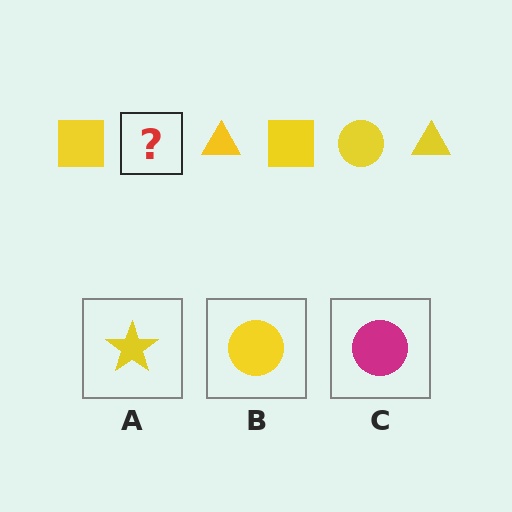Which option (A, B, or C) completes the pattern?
B.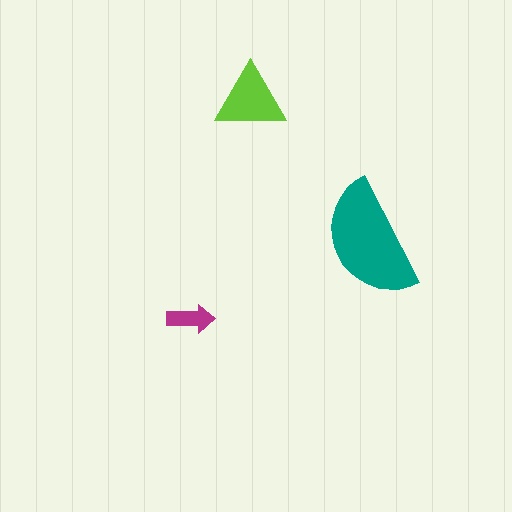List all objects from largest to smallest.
The teal semicircle, the lime triangle, the magenta arrow.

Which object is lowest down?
The magenta arrow is bottommost.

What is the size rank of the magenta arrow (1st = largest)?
3rd.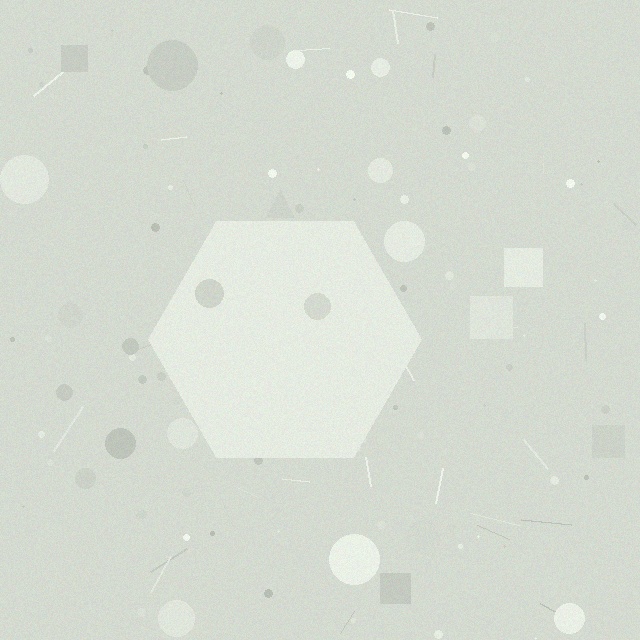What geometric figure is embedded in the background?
A hexagon is embedded in the background.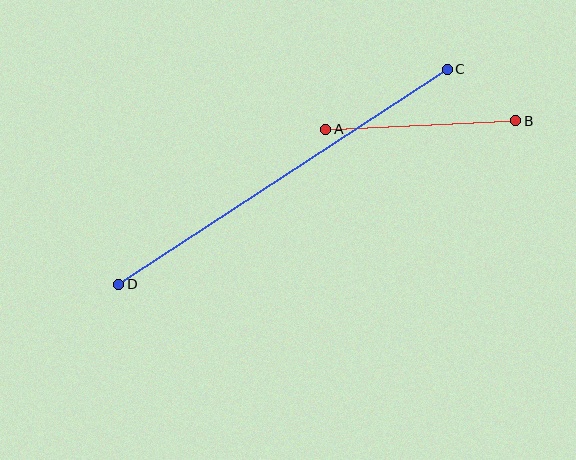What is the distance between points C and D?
The distance is approximately 393 pixels.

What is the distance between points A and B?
The distance is approximately 191 pixels.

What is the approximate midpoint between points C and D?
The midpoint is at approximately (283, 177) pixels.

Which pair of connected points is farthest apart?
Points C and D are farthest apart.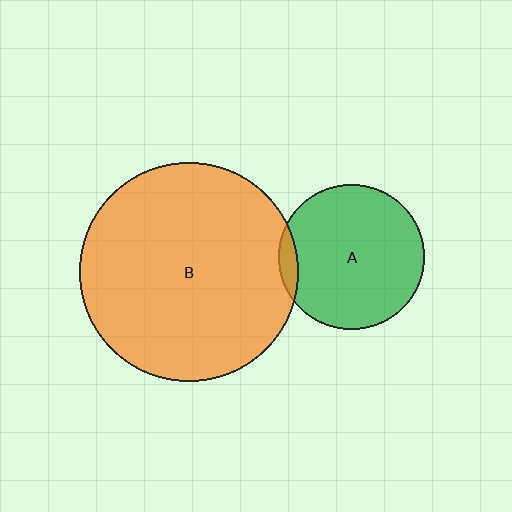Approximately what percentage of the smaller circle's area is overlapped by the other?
Approximately 5%.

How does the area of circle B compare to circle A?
Approximately 2.3 times.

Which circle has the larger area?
Circle B (orange).